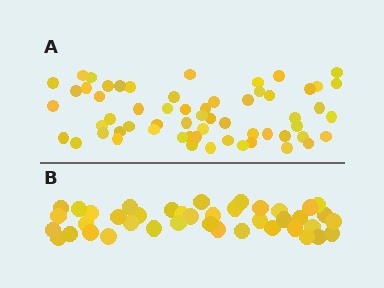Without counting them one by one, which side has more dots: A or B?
Region A (the top region) has more dots.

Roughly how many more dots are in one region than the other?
Region A has approximately 20 more dots than region B.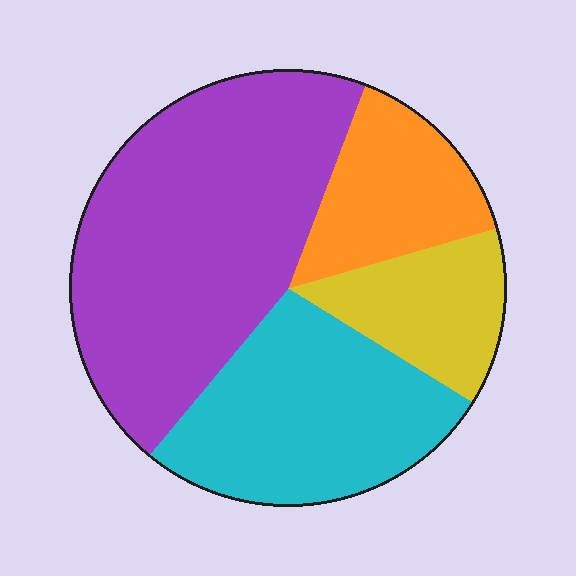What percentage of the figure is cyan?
Cyan covers 27% of the figure.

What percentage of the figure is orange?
Orange covers roughly 15% of the figure.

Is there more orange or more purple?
Purple.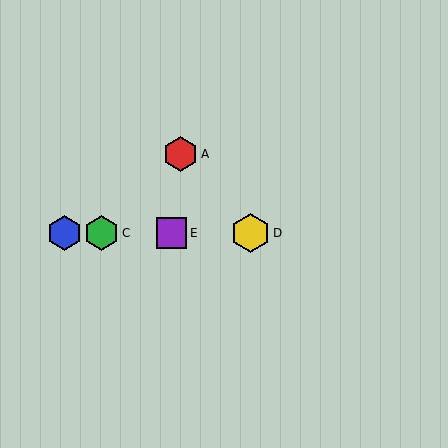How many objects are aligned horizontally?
4 objects (B, C, D, E) are aligned horizontally.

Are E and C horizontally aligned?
Yes, both are at y≈233.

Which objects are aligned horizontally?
Objects B, C, D, E are aligned horizontally.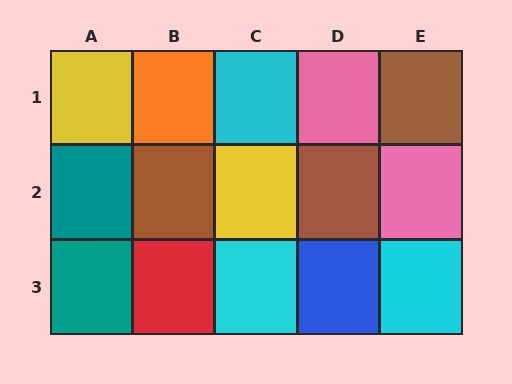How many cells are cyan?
3 cells are cyan.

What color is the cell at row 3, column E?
Cyan.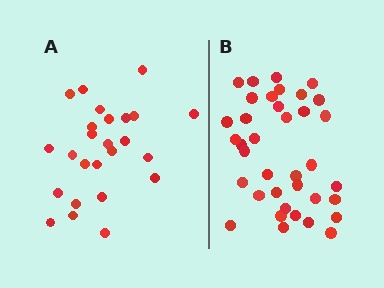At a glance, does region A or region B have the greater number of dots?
Region B (the right region) has more dots.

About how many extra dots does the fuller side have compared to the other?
Region B has roughly 12 or so more dots than region A.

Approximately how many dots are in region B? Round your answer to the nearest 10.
About 40 dots. (The exact count is 37, which rounds to 40.)